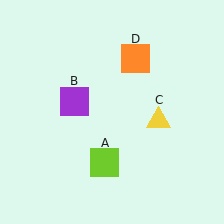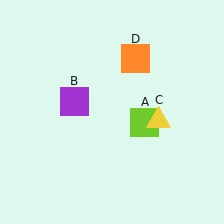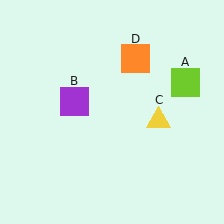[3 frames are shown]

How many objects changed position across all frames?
1 object changed position: lime square (object A).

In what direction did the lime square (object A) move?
The lime square (object A) moved up and to the right.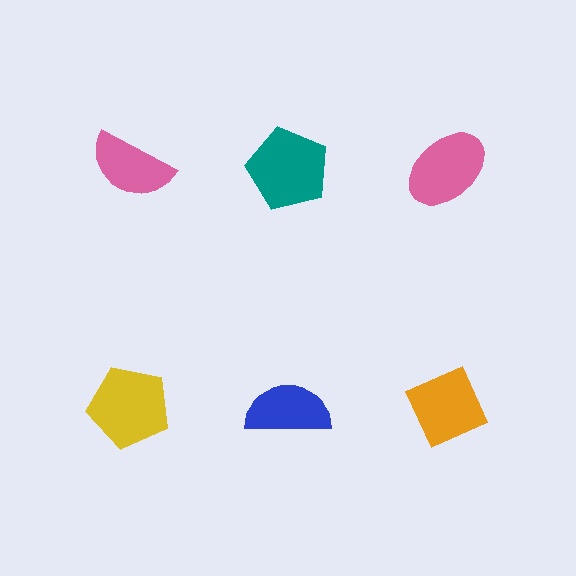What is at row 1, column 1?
A pink semicircle.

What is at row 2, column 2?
A blue semicircle.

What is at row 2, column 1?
A yellow pentagon.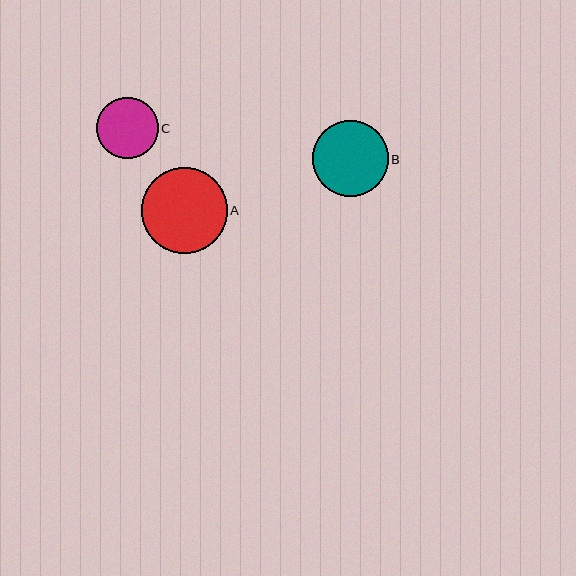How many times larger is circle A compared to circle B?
Circle A is approximately 1.1 times the size of circle B.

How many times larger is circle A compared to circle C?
Circle A is approximately 1.4 times the size of circle C.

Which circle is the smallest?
Circle C is the smallest with a size of approximately 62 pixels.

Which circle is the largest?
Circle A is the largest with a size of approximately 86 pixels.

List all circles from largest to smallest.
From largest to smallest: A, B, C.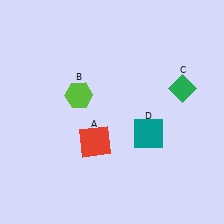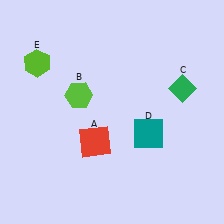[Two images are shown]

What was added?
A lime hexagon (E) was added in Image 2.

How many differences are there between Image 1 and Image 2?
There is 1 difference between the two images.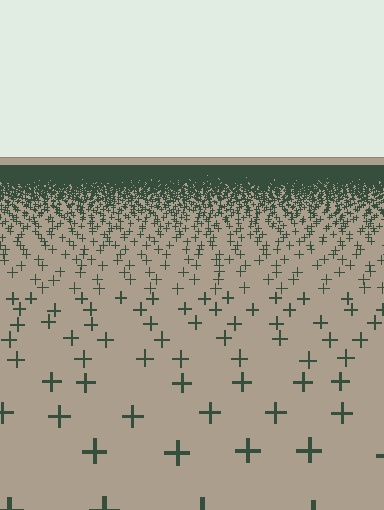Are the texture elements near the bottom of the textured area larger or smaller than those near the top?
Larger. Near the bottom, elements are closer to the viewer and appear at a bigger on-screen size.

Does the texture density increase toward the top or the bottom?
Density increases toward the top.